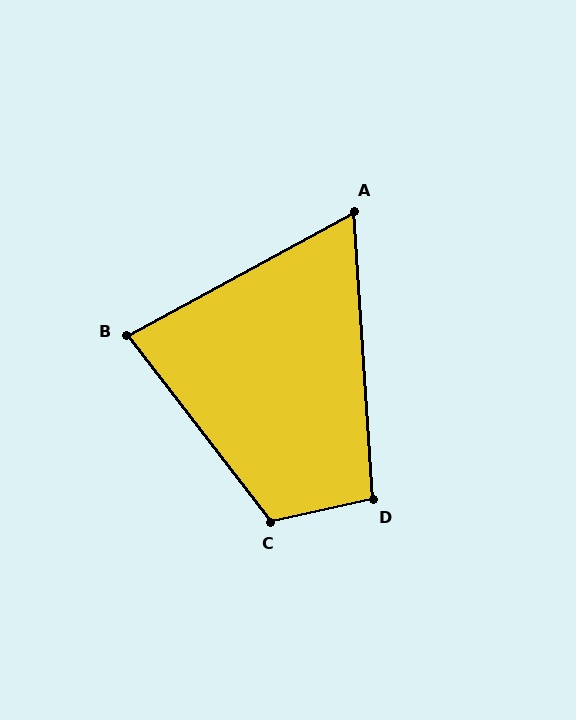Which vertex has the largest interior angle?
C, at approximately 115 degrees.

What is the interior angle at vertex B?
Approximately 81 degrees (acute).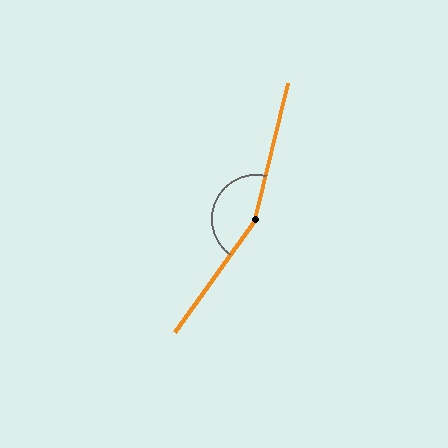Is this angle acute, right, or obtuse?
It is obtuse.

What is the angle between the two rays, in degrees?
Approximately 158 degrees.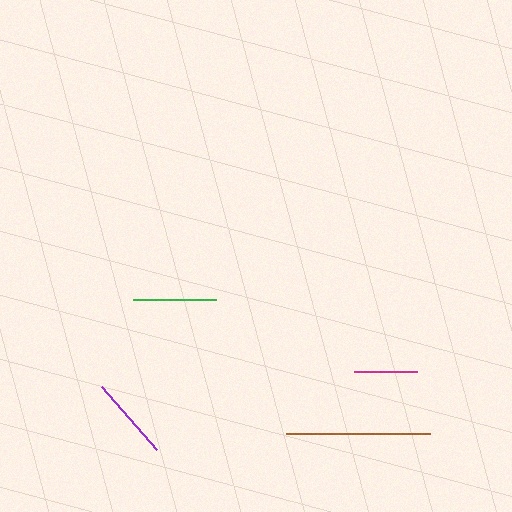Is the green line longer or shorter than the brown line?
The brown line is longer than the green line.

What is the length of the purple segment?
The purple segment is approximately 83 pixels long.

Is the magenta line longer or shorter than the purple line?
The purple line is longer than the magenta line.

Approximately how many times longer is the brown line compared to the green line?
The brown line is approximately 1.7 times the length of the green line.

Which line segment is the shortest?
The magenta line is the shortest at approximately 63 pixels.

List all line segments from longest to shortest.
From longest to shortest: brown, green, purple, magenta.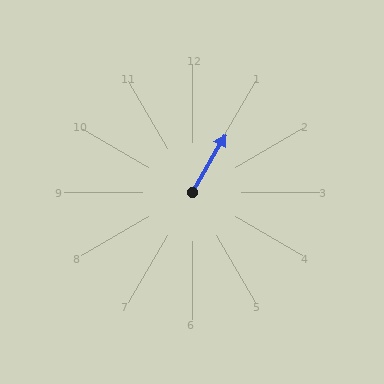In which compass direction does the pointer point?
Northeast.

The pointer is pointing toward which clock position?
Roughly 1 o'clock.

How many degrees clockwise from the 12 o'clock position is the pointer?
Approximately 30 degrees.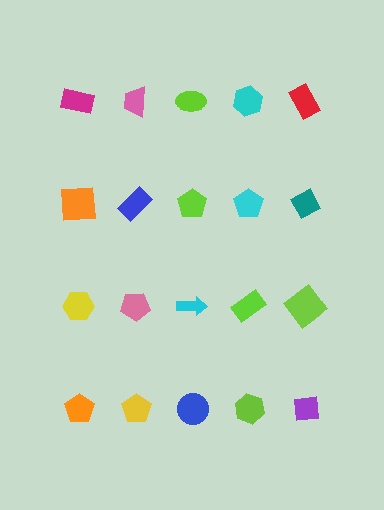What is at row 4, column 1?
An orange pentagon.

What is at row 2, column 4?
A cyan pentagon.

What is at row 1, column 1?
A magenta rectangle.